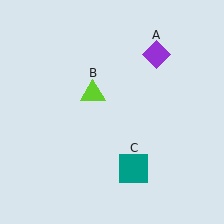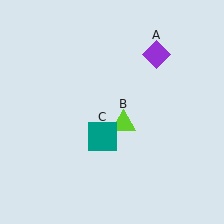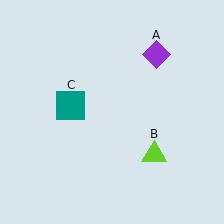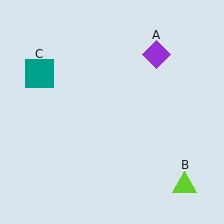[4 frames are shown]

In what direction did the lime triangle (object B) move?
The lime triangle (object B) moved down and to the right.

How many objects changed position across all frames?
2 objects changed position: lime triangle (object B), teal square (object C).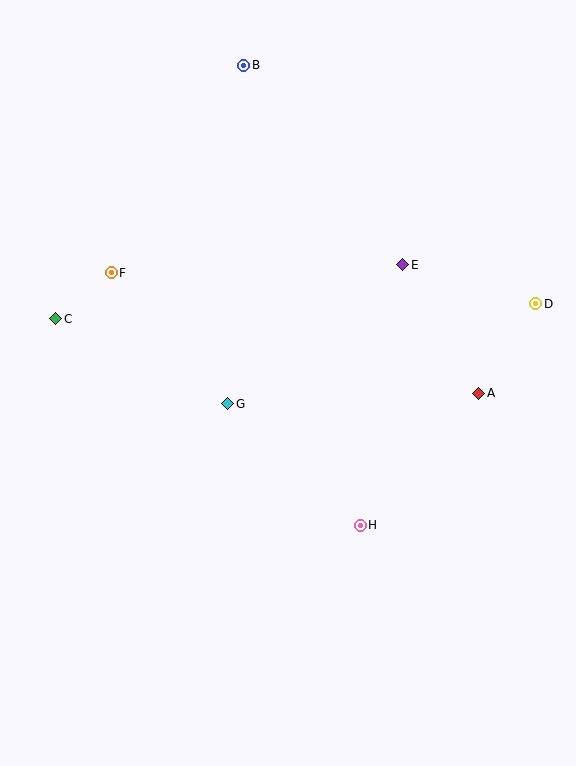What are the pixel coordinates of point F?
Point F is at (111, 273).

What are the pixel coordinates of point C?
Point C is at (56, 319).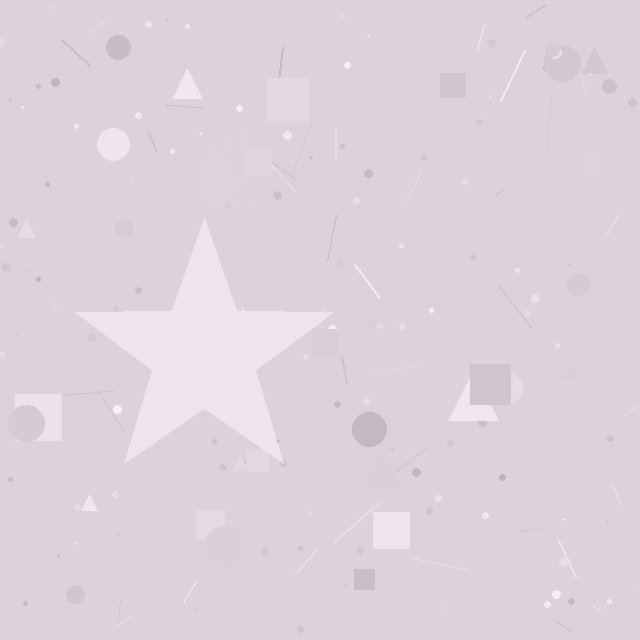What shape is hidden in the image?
A star is hidden in the image.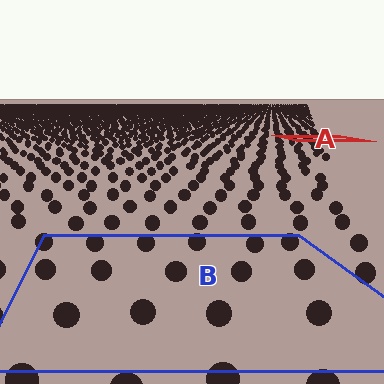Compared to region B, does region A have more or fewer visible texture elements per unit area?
Region A has more texture elements per unit area — they are packed more densely because it is farther away.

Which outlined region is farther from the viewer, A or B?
Region A is farther from the viewer — the texture elements inside it appear smaller and more densely packed.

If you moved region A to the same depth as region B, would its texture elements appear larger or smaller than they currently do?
They would appear larger. At a closer depth, the same texture elements are projected at a bigger on-screen size.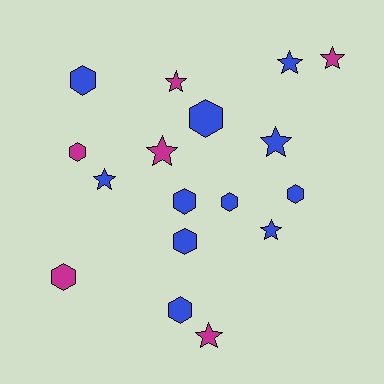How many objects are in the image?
There are 17 objects.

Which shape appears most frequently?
Hexagon, with 9 objects.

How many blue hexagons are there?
There are 7 blue hexagons.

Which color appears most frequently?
Blue, with 11 objects.